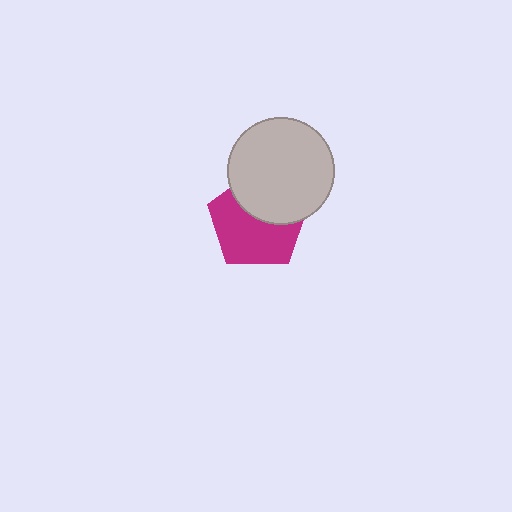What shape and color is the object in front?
The object in front is a light gray circle.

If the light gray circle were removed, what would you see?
You would see the complete magenta pentagon.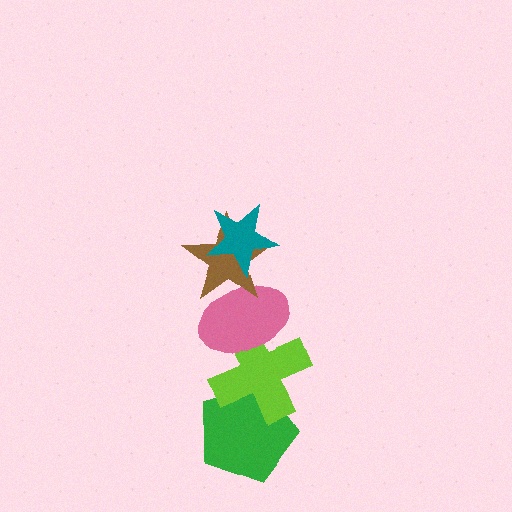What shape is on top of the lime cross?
The pink ellipse is on top of the lime cross.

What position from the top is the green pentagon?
The green pentagon is 5th from the top.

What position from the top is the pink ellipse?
The pink ellipse is 3rd from the top.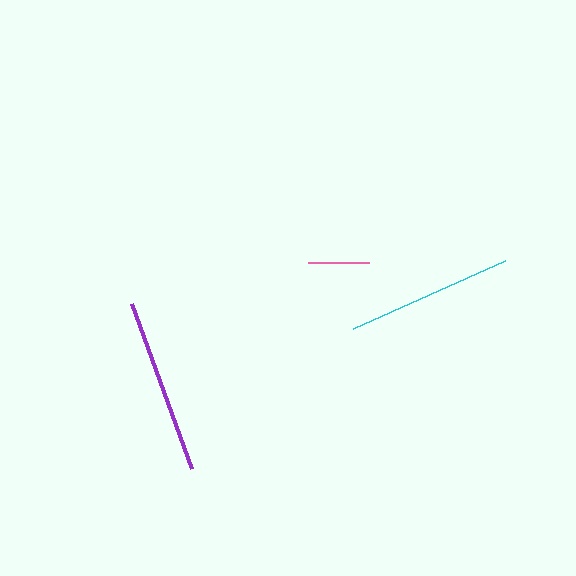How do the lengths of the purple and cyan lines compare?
The purple and cyan lines are approximately the same length.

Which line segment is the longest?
The purple line is the longest at approximately 176 pixels.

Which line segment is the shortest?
The pink line is the shortest at approximately 61 pixels.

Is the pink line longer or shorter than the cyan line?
The cyan line is longer than the pink line.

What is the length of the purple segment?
The purple segment is approximately 176 pixels long.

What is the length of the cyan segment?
The cyan segment is approximately 166 pixels long.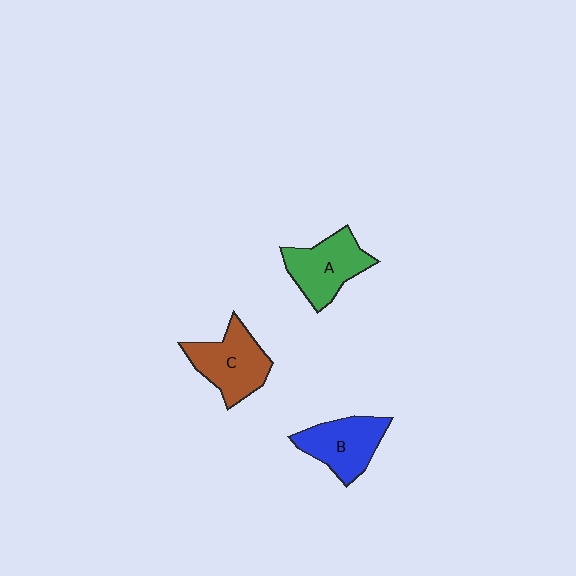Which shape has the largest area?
Shape C (brown).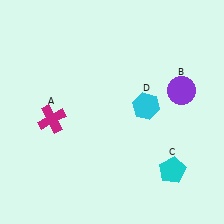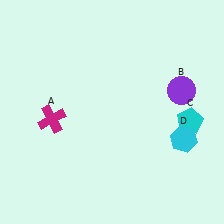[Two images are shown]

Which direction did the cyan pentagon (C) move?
The cyan pentagon (C) moved up.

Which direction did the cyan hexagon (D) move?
The cyan hexagon (D) moved right.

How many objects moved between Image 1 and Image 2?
2 objects moved between the two images.